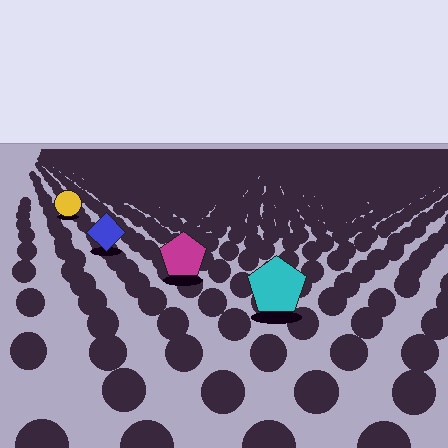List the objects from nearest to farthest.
From nearest to farthest: the cyan pentagon, the magenta pentagon, the blue diamond, the yellow circle.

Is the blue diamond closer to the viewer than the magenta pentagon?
No. The magenta pentagon is closer — you can tell from the texture gradient: the ground texture is coarser near it.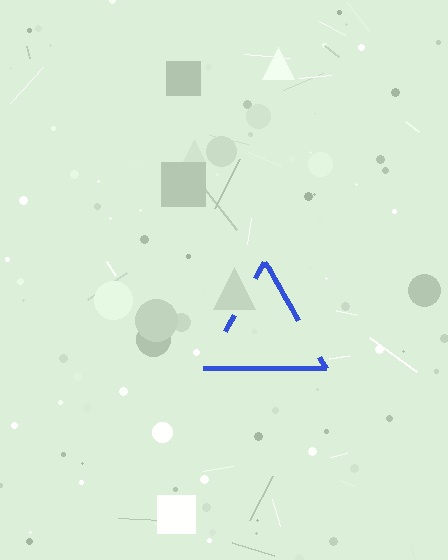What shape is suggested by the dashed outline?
The dashed outline suggests a triangle.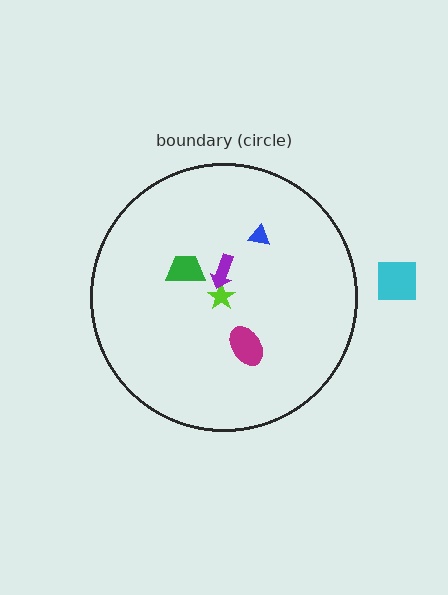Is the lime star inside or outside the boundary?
Inside.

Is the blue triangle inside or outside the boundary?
Inside.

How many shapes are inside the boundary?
5 inside, 1 outside.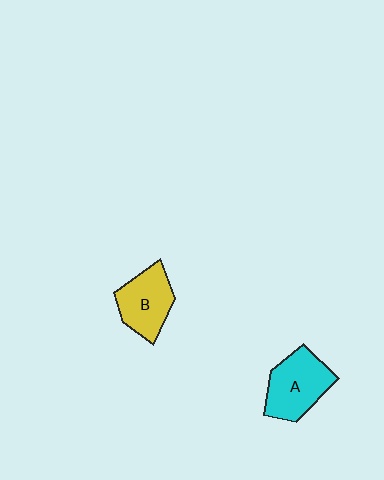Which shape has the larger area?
Shape A (cyan).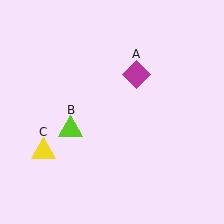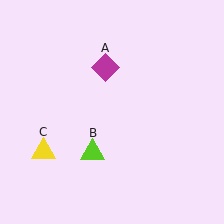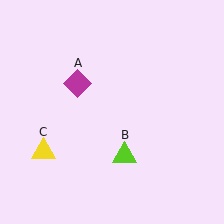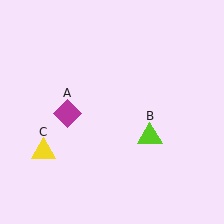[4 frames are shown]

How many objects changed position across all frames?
2 objects changed position: magenta diamond (object A), lime triangle (object B).